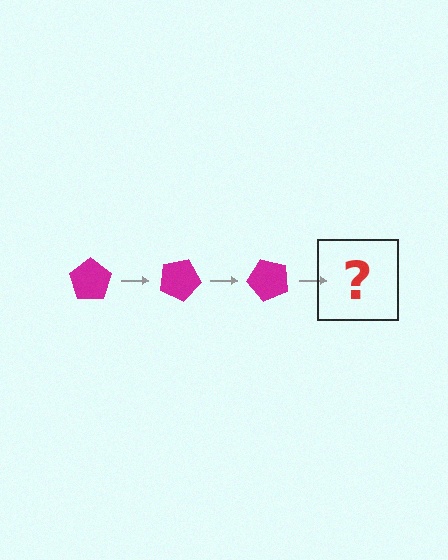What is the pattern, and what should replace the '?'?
The pattern is that the pentagon rotates 25 degrees each step. The '?' should be a magenta pentagon rotated 75 degrees.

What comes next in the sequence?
The next element should be a magenta pentagon rotated 75 degrees.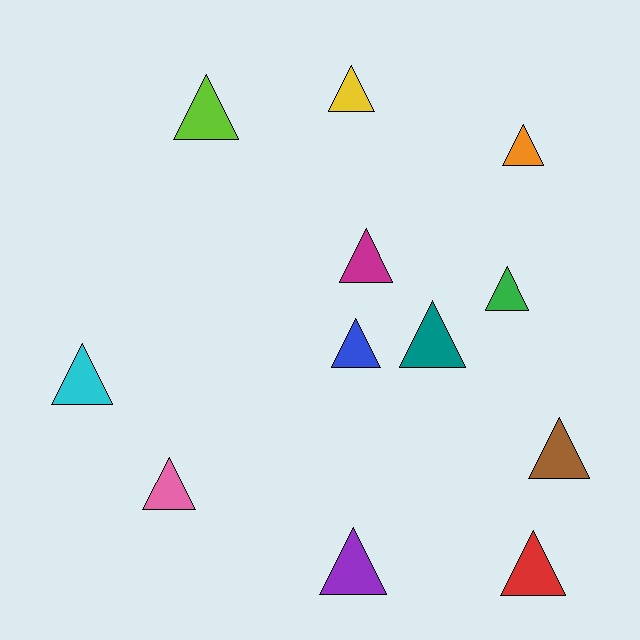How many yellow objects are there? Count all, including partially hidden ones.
There is 1 yellow object.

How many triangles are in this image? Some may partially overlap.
There are 12 triangles.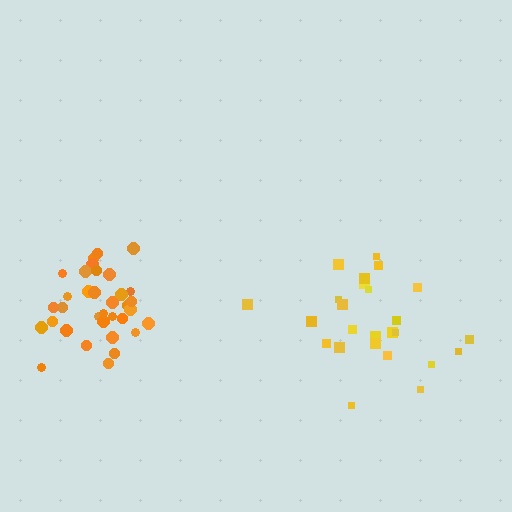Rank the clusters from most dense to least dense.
orange, yellow.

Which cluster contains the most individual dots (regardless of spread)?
Orange (34).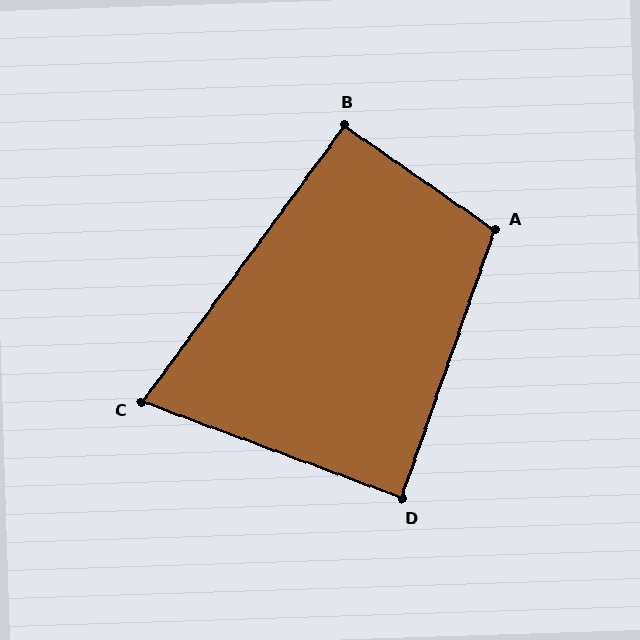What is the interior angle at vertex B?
Approximately 91 degrees (approximately right).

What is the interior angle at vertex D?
Approximately 89 degrees (approximately right).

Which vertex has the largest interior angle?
A, at approximately 106 degrees.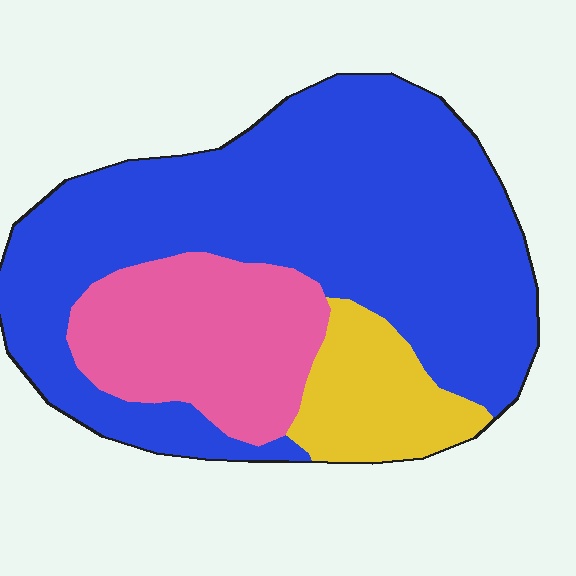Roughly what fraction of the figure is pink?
Pink covers around 20% of the figure.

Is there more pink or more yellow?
Pink.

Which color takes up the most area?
Blue, at roughly 65%.